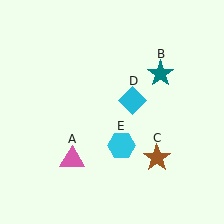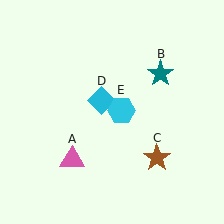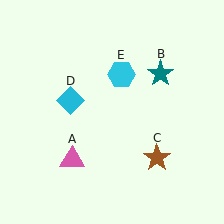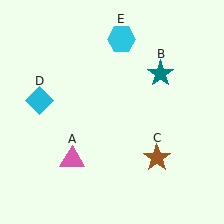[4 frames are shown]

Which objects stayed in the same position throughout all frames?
Pink triangle (object A) and teal star (object B) and brown star (object C) remained stationary.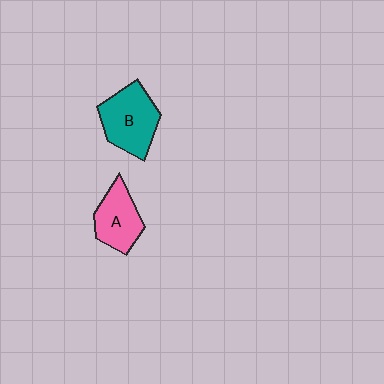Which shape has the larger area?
Shape B (teal).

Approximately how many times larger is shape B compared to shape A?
Approximately 1.3 times.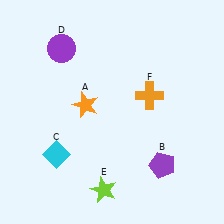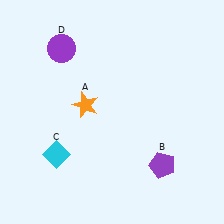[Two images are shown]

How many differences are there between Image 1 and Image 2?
There are 2 differences between the two images.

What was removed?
The orange cross (F), the lime star (E) were removed in Image 2.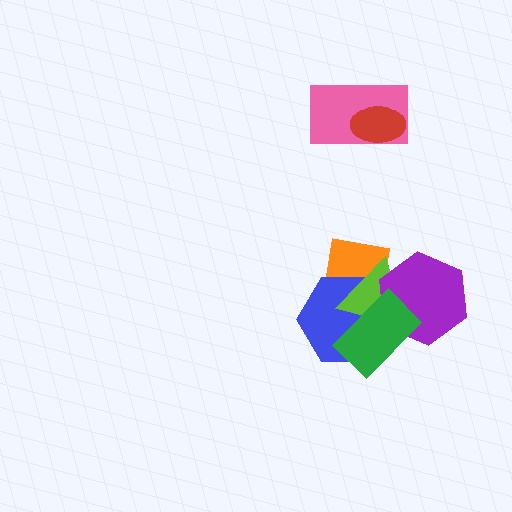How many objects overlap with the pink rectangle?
1 object overlaps with the pink rectangle.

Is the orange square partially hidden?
Yes, it is partially covered by another shape.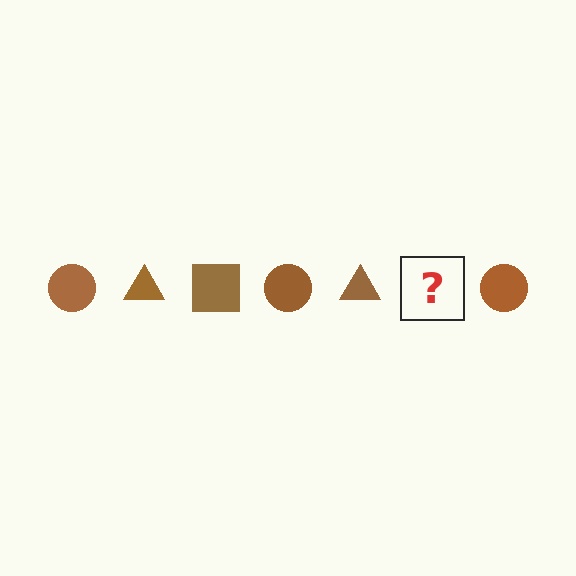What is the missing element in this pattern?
The missing element is a brown square.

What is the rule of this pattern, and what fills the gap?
The rule is that the pattern cycles through circle, triangle, square shapes in brown. The gap should be filled with a brown square.